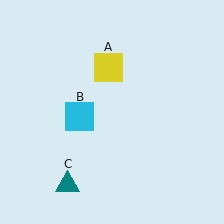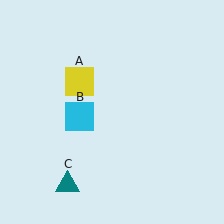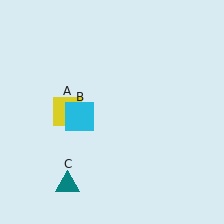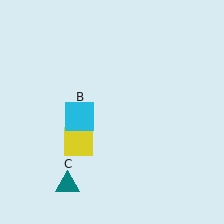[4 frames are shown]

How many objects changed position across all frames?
1 object changed position: yellow square (object A).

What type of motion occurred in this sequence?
The yellow square (object A) rotated counterclockwise around the center of the scene.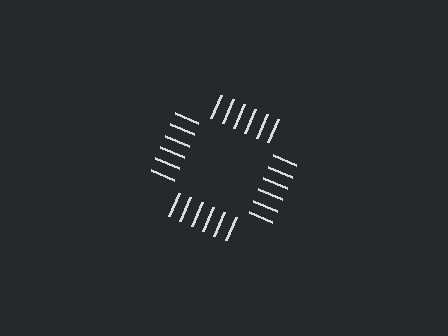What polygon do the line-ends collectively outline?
An illusory square — the line segments terminate on its edges but no continuous stroke is drawn.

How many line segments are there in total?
24 — 6 along each of the 4 edges.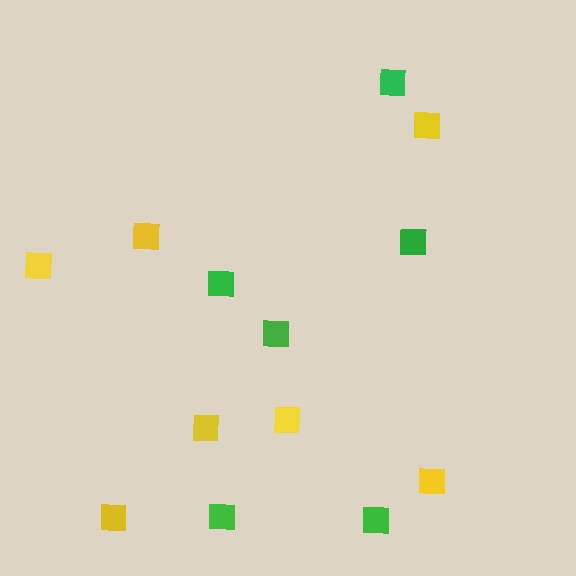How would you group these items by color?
There are 2 groups: one group of yellow squares (7) and one group of green squares (6).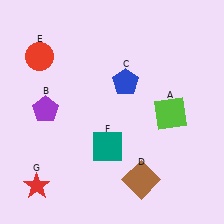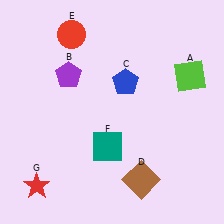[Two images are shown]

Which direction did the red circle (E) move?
The red circle (E) moved right.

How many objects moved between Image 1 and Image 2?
3 objects moved between the two images.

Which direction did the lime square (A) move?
The lime square (A) moved up.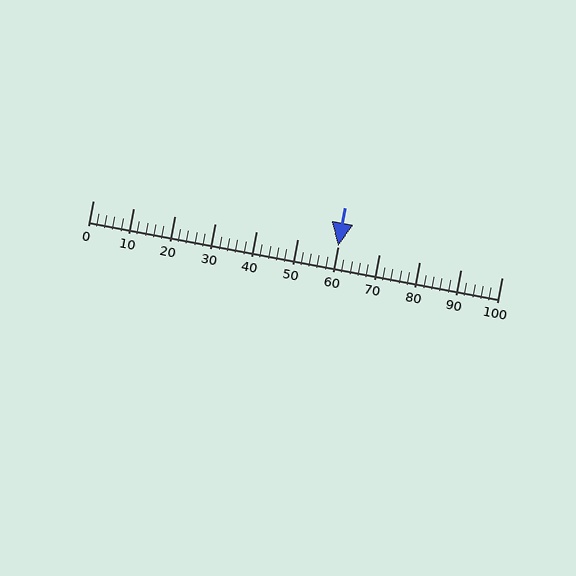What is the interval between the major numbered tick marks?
The major tick marks are spaced 10 units apart.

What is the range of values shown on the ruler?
The ruler shows values from 0 to 100.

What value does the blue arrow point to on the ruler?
The blue arrow points to approximately 60.